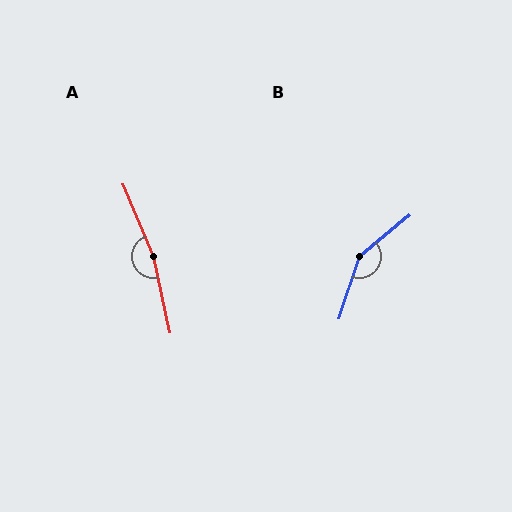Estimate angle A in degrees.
Approximately 170 degrees.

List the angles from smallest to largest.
B (148°), A (170°).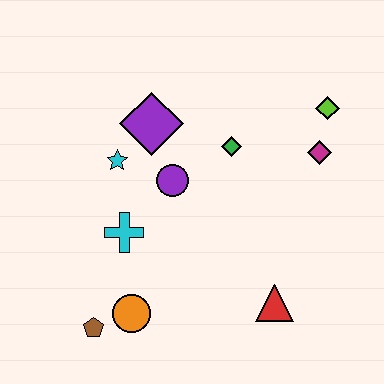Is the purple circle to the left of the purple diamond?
No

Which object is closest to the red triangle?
The orange circle is closest to the red triangle.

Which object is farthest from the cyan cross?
The lime diamond is farthest from the cyan cross.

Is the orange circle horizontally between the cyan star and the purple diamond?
Yes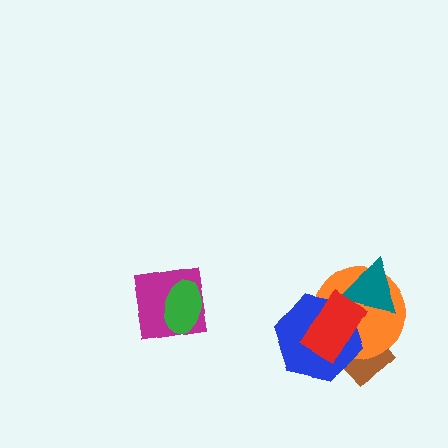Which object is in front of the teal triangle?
The red rectangle is in front of the teal triangle.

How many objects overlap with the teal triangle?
2 objects overlap with the teal triangle.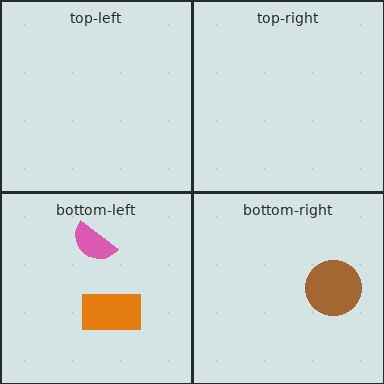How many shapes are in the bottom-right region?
1.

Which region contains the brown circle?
The bottom-right region.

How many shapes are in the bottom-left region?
2.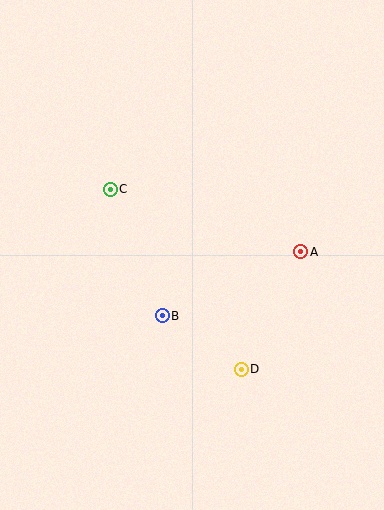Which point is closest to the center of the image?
Point B at (162, 316) is closest to the center.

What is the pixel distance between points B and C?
The distance between B and C is 136 pixels.